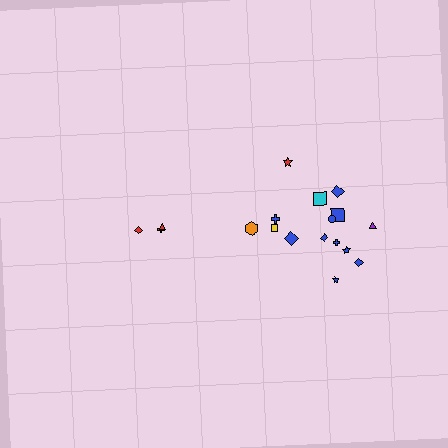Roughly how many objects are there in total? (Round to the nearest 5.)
Roughly 20 objects in total.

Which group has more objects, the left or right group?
The right group.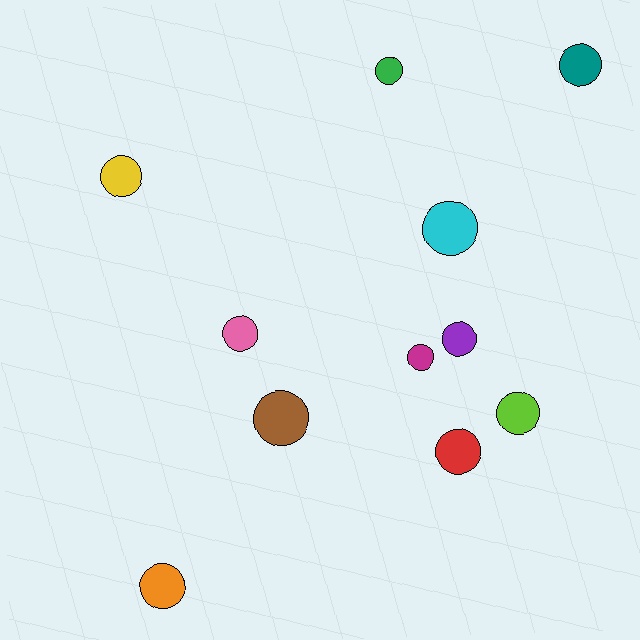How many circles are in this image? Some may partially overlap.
There are 11 circles.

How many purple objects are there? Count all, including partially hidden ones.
There is 1 purple object.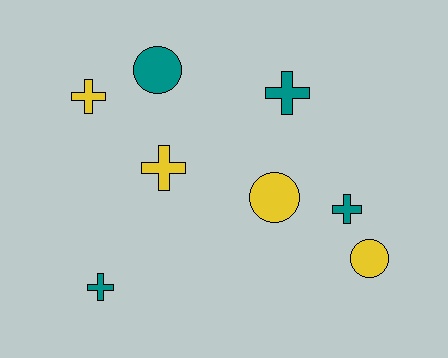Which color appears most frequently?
Yellow, with 4 objects.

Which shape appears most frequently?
Cross, with 5 objects.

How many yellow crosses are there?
There are 2 yellow crosses.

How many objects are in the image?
There are 8 objects.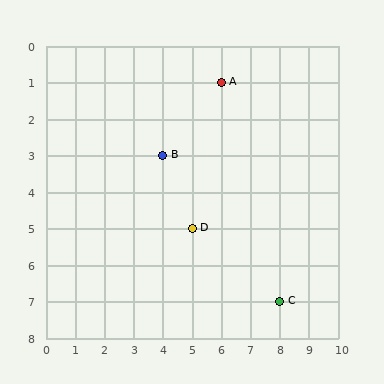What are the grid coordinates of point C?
Point C is at grid coordinates (8, 7).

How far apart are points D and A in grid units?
Points D and A are 1 column and 4 rows apart (about 4.1 grid units diagonally).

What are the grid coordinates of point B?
Point B is at grid coordinates (4, 3).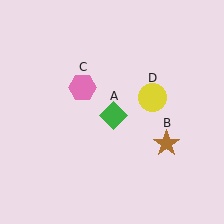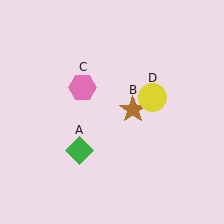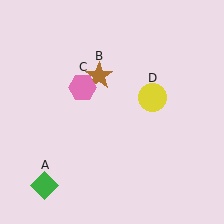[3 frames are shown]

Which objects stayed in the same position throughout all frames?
Pink hexagon (object C) and yellow circle (object D) remained stationary.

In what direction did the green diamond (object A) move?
The green diamond (object A) moved down and to the left.